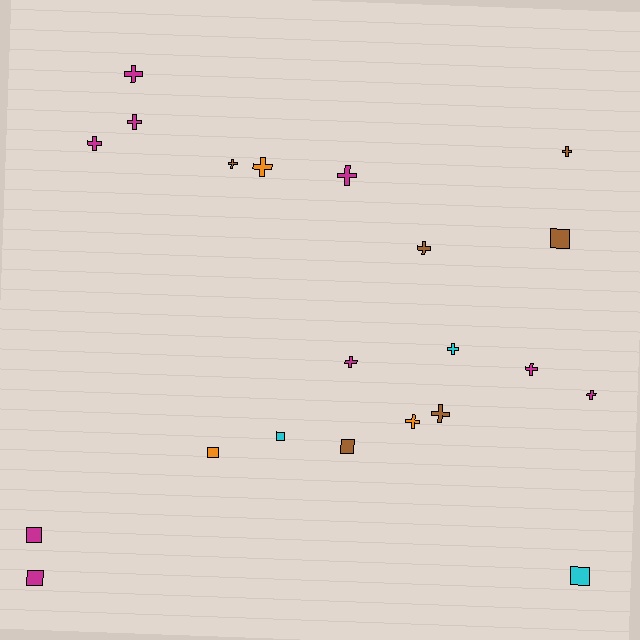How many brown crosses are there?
There are 4 brown crosses.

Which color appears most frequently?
Magenta, with 9 objects.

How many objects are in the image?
There are 21 objects.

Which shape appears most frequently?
Cross, with 14 objects.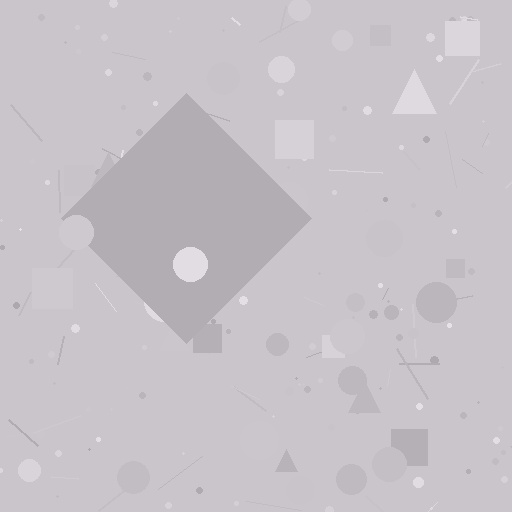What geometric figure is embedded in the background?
A diamond is embedded in the background.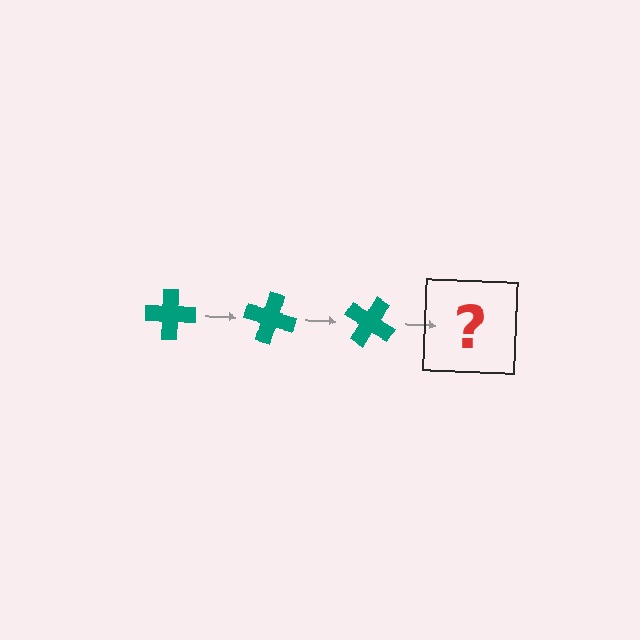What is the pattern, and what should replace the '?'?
The pattern is that the cross rotates 15 degrees each step. The '?' should be a teal cross rotated 45 degrees.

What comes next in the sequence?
The next element should be a teal cross rotated 45 degrees.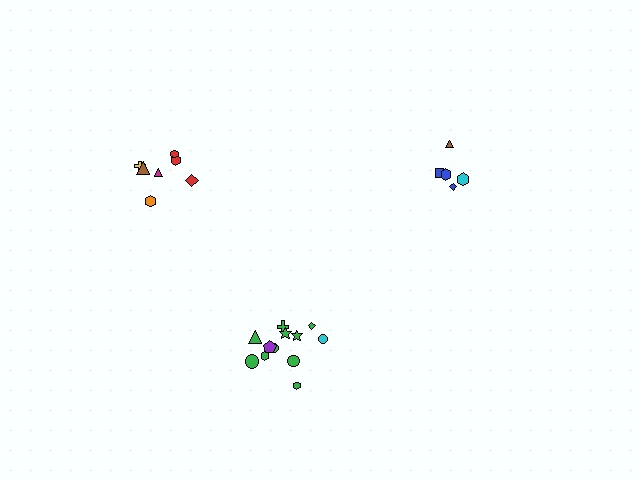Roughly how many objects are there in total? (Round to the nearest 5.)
Roughly 25 objects in total.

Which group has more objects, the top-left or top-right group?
The top-left group.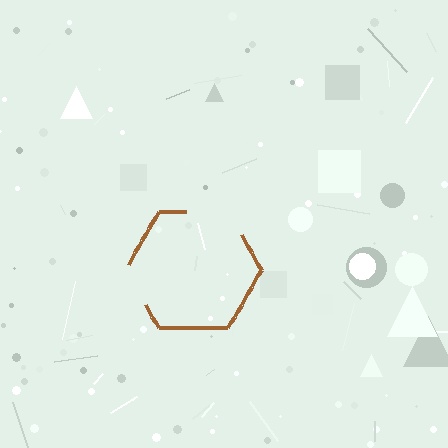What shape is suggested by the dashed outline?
The dashed outline suggests a hexagon.